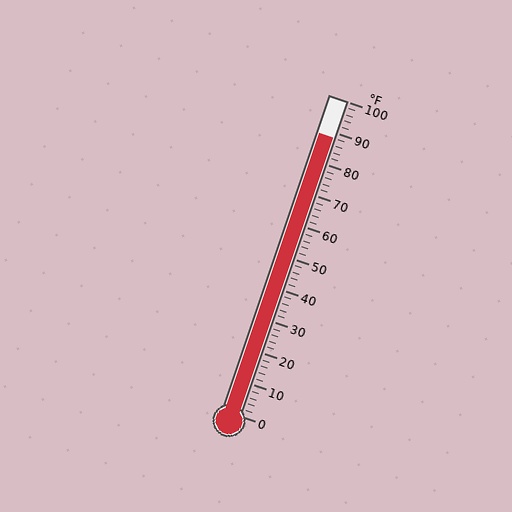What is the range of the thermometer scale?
The thermometer scale ranges from 0°F to 100°F.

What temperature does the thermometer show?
The thermometer shows approximately 88°F.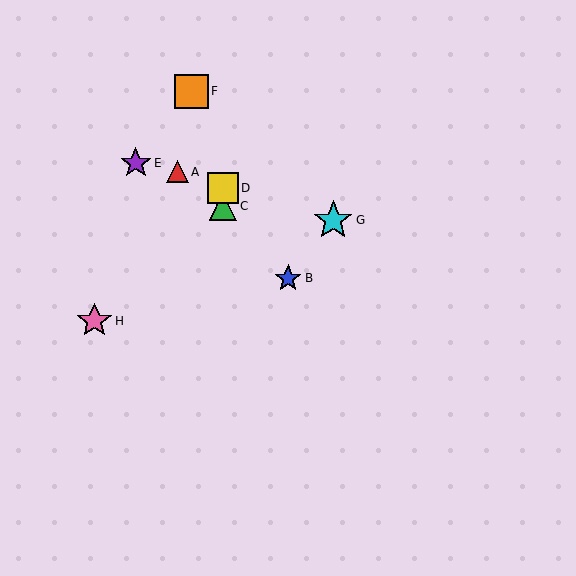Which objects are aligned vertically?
Objects C, D are aligned vertically.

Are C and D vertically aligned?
Yes, both are at x≈223.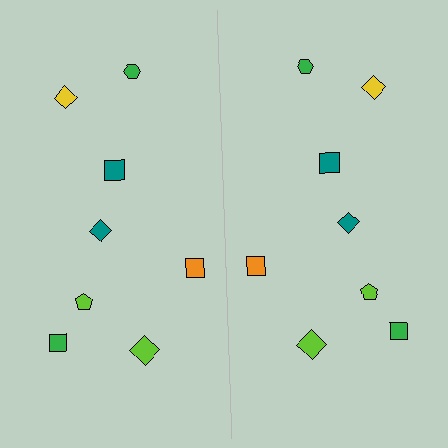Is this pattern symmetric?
Yes, this pattern has bilateral (reflection) symmetry.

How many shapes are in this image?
There are 16 shapes in this image.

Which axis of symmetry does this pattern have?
The pattern has a vertical axis of symmetry running through the center of the image.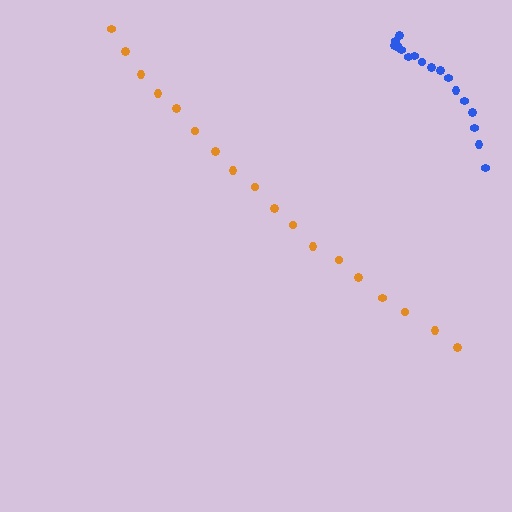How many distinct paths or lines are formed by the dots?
There are 2 distinct paths.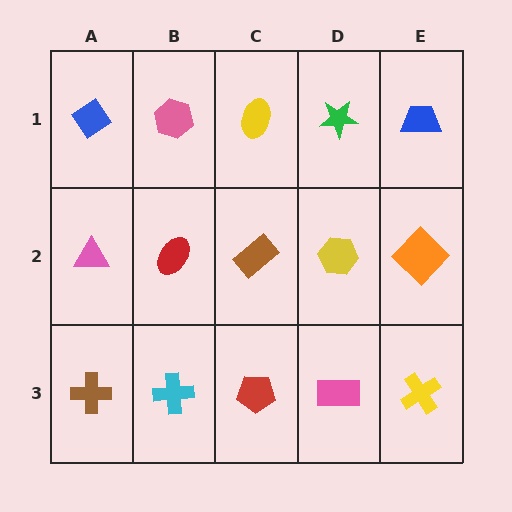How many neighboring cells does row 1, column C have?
3.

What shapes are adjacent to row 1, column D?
A yellow hexagon (row 2, column D), a yellow ellipse (row 1, column C), a blue trapezoid (row 1, column E).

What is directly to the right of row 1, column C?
A green star.